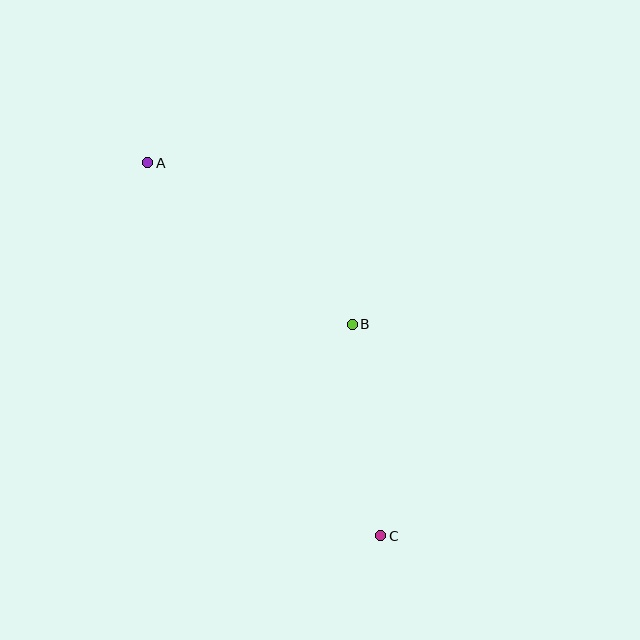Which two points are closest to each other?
Points B and C are closest to each other.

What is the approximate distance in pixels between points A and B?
The distance between A and B is approximately 261 pixels.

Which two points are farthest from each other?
Points A and C are farthest from each other.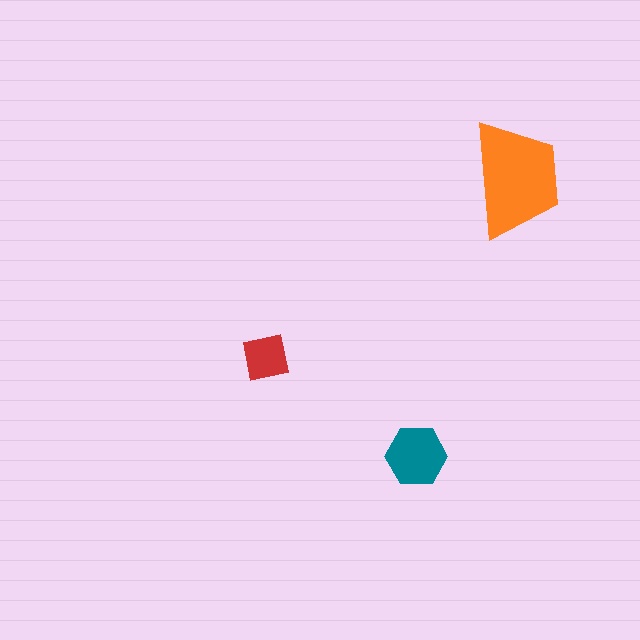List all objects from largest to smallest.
The orange trapezoid, the teal hexagon, the red square.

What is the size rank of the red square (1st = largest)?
3rd.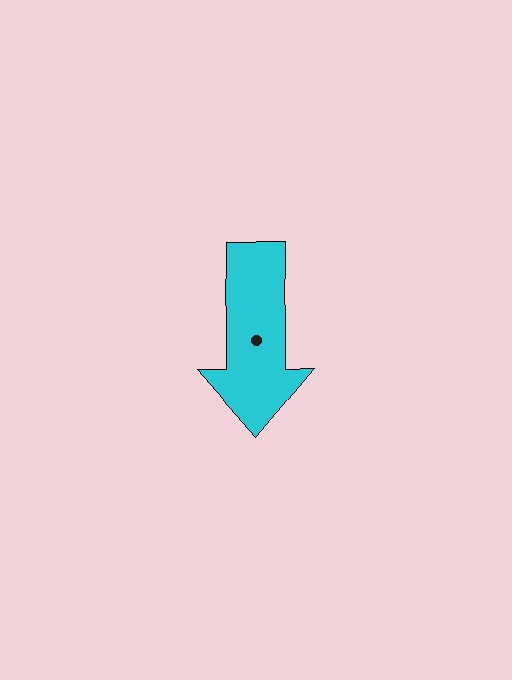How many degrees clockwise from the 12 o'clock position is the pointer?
Approximately 180 degrees.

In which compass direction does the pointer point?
South.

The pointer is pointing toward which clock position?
Roughly 6 o'clock.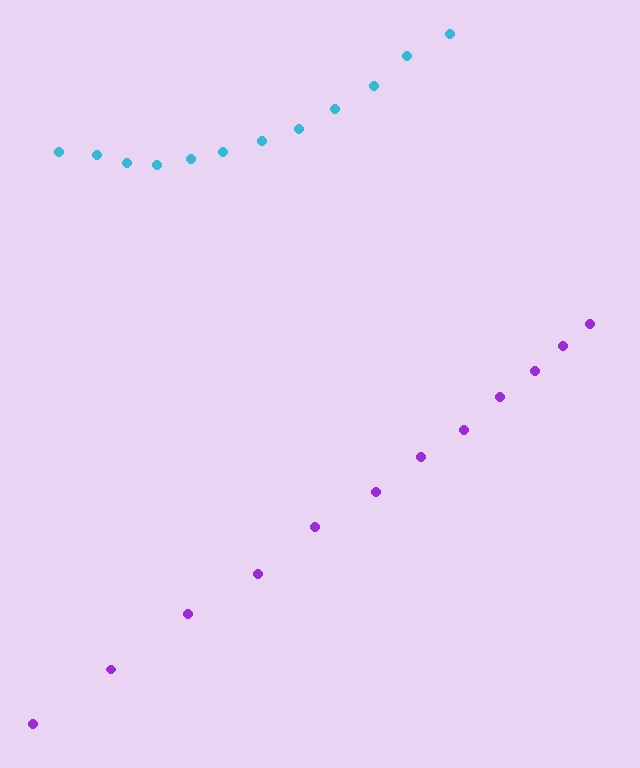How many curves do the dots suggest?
There are 2 distinct paths.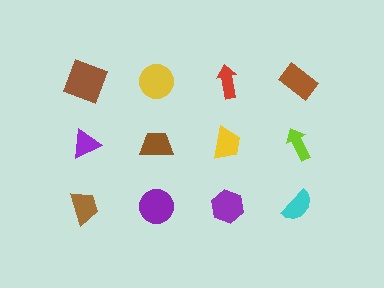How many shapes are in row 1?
4 shapes.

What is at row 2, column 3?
A yellow trapezoid.